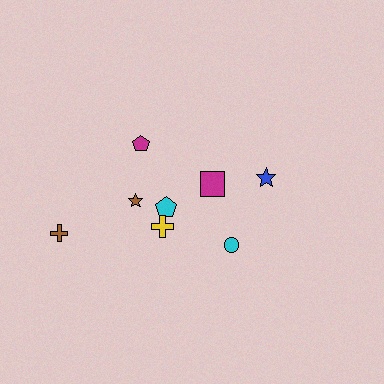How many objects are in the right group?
There are 3 objects.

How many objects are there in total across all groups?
There are 8 objects.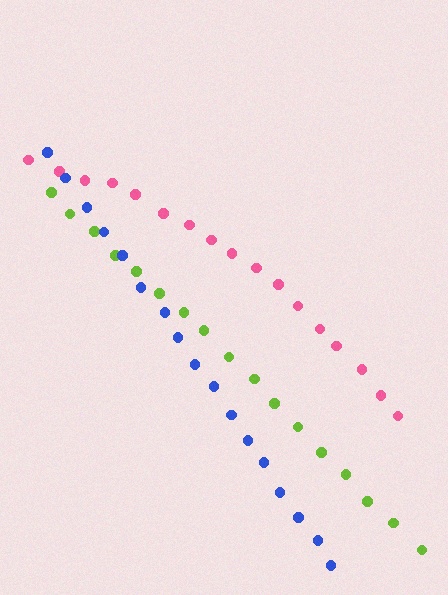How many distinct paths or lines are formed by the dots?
There are 3 distinct paths.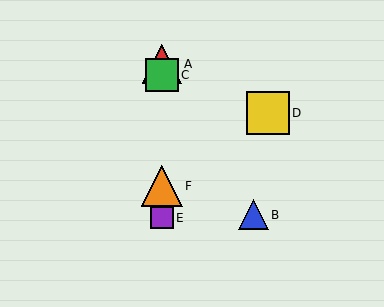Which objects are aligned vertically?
Objects A, C, E, F are aligned vertically.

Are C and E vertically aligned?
Yes, both are at x≈162.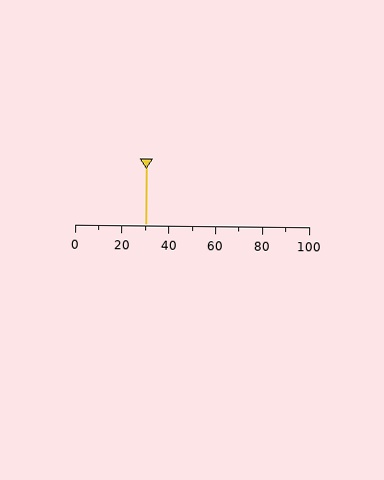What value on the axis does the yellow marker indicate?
The marker indicates approximately 30.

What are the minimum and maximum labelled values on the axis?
The axis runs from 0 to 100.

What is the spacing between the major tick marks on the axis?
The major ticks are spaced 20 apart.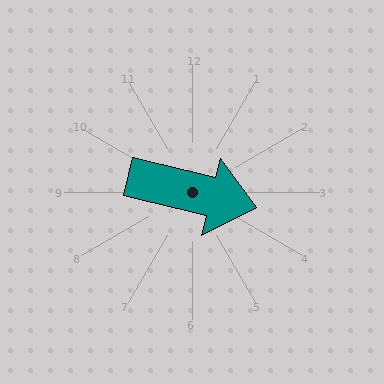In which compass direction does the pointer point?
East.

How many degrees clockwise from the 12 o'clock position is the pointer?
Approximately 104 degrees.